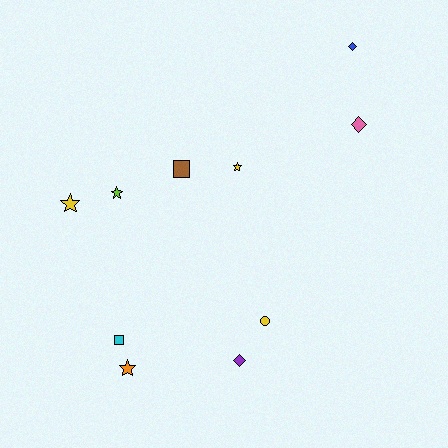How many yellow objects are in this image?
There are 3 yellow objects.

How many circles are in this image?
There is 1 circle.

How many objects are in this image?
There are 10 objects.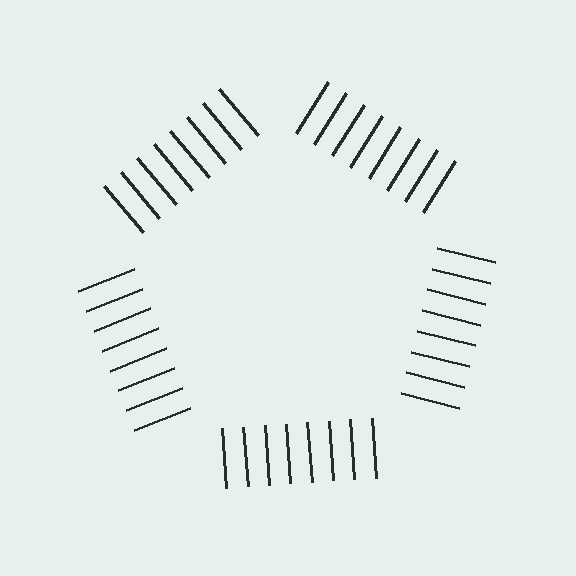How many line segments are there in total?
40 — 8 along each of the 5 edges.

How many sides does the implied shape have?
5 sides — the line-ends trace a pentagon.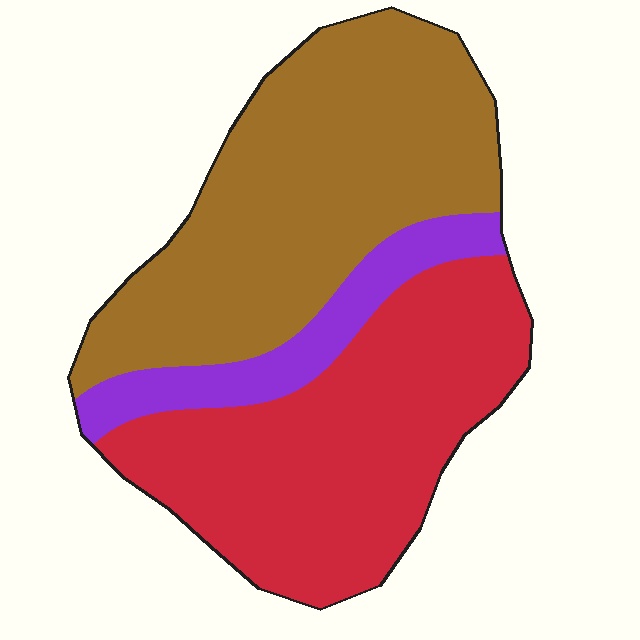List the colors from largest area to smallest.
From largest to smallest: brown, red, purple.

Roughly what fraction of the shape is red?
Red covers 42% of the shape.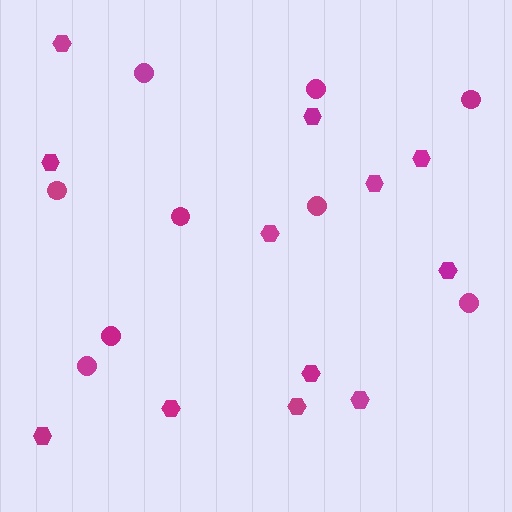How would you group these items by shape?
There are 2 groups: one group of circles (9) and one group of hexagons (12).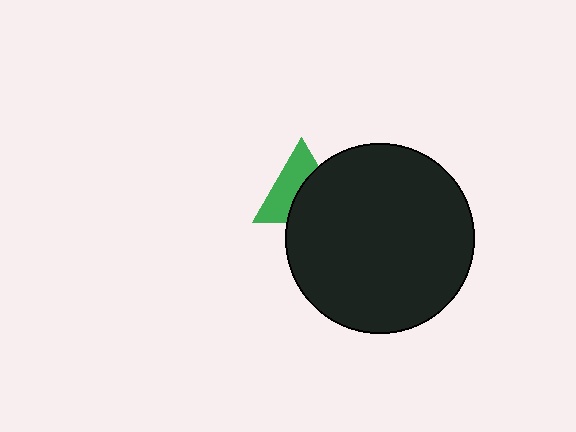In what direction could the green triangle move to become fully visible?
The green triangle could move toward the upper-left. That would shift it out from behind the black circle entirely.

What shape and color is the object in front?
The object in front is a black circle.